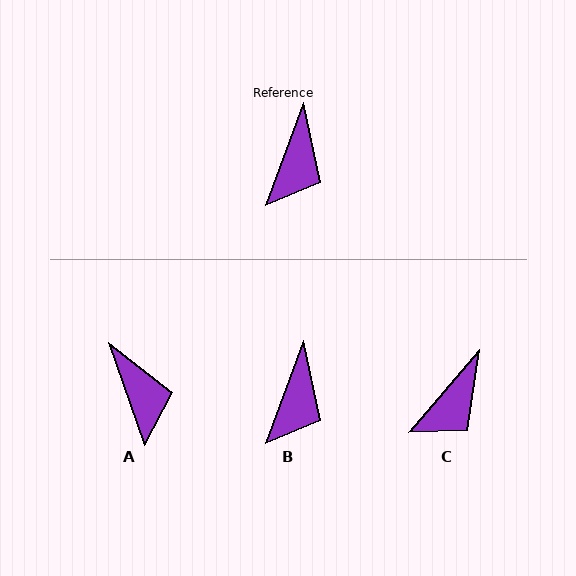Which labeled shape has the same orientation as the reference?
B.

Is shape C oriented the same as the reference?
No, it is off by about 21 degrees.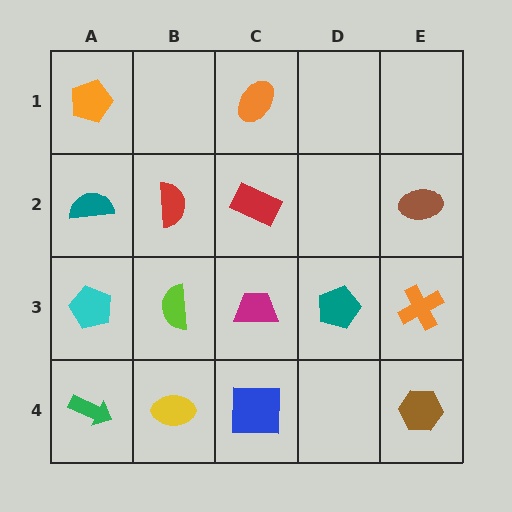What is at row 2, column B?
A red semicircle.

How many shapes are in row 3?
5 shapes.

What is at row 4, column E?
A brown hexagon.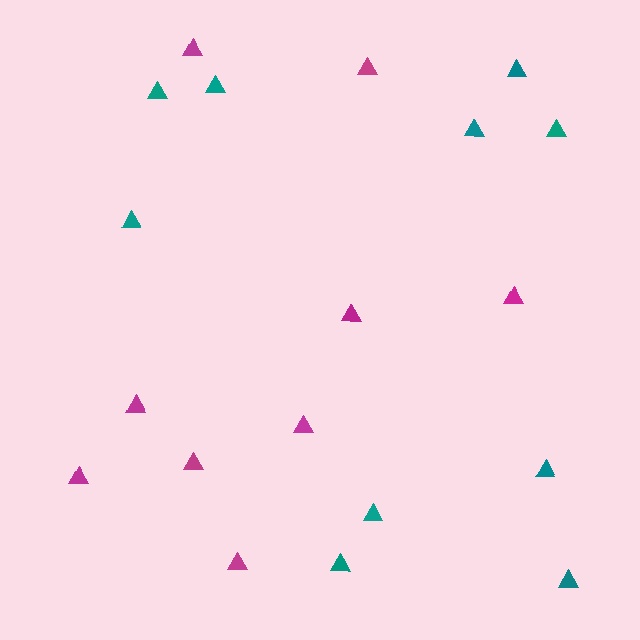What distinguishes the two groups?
There are 2 groups: one group of magenta triangles (9) and one group of teal triangles (10).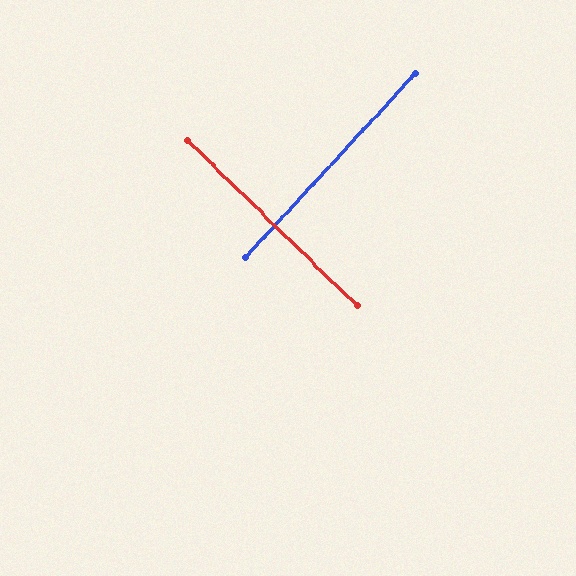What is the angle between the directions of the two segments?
Approximately 89 degrees.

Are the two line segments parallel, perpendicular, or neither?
Perpendicular — they meet at approximately 89°.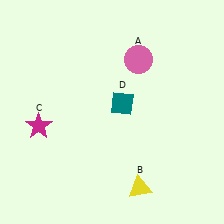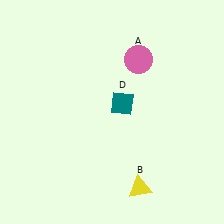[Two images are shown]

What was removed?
The magenta star (C) was removed in Image 2.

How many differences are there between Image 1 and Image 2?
There is 1 difference between the two images.